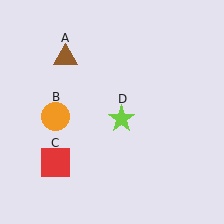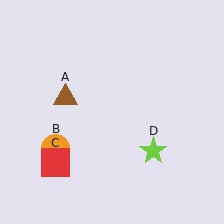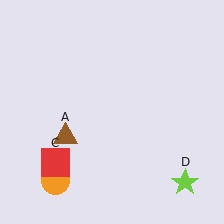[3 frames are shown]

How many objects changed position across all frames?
3 objects changed position: brown triangle (object A), orange circle (object B), lime star (object D).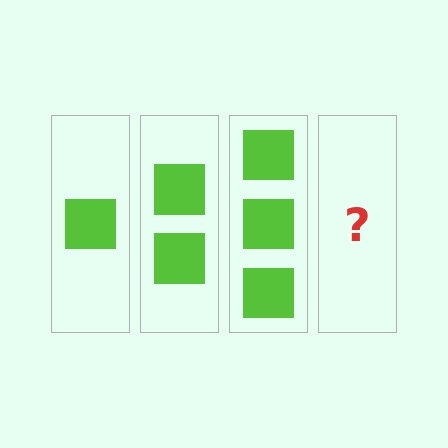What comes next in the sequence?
The next element should be 4 squares.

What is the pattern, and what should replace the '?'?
The pattern is that each step adds one more square. The '?' should be 4 squares.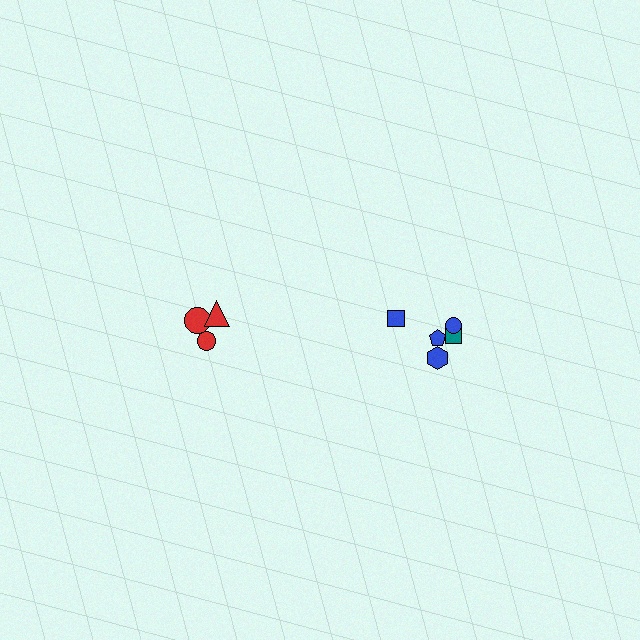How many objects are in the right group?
There are 5 objects.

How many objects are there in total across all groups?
There are 8 objects.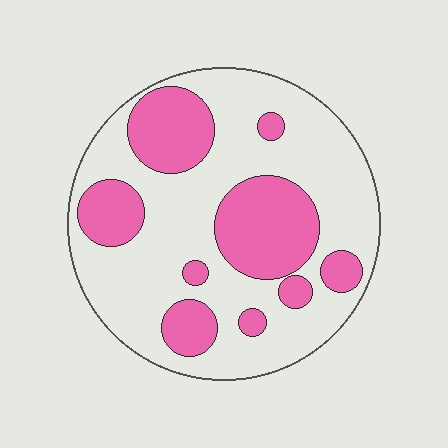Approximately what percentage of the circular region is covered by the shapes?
Approximately 35%.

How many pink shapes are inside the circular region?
9.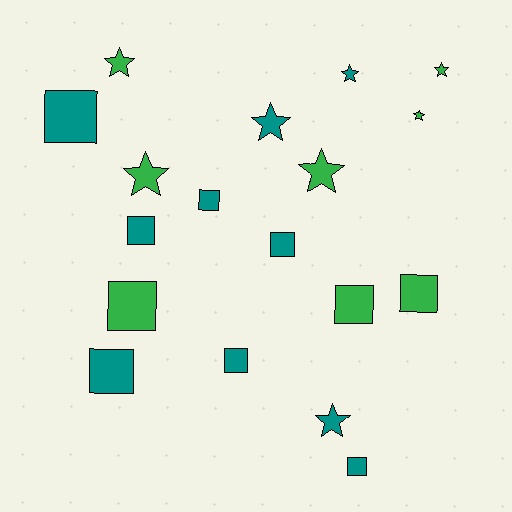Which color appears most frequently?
Teal, with 10 objects.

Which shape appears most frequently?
Square, with 10 objects.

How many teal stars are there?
There are 3 teal stars.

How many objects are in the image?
There are 18 objects.